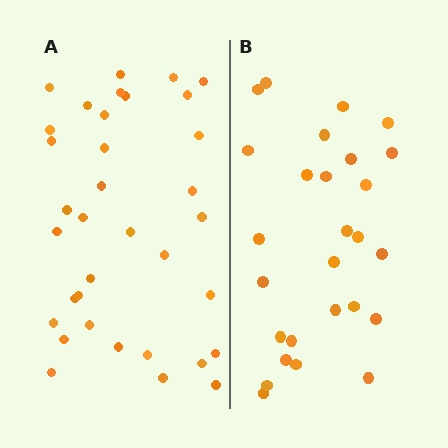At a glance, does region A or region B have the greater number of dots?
Region A (the left region) has more dots.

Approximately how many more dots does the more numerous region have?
Region A has roughly 8 or so more dots than region B.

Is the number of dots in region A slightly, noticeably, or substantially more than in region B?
Region A has noticeably more, but not dramatically so. The ratio is roughly 1.3 to 1.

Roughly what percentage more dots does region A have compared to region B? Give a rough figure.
About 30% more.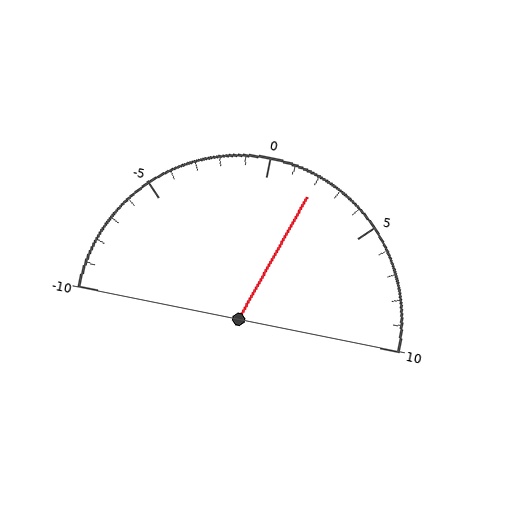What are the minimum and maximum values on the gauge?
The gauge ranges from -10 to 10.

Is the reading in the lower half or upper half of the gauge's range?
The reading is in the upper half of the range (-10 to 10).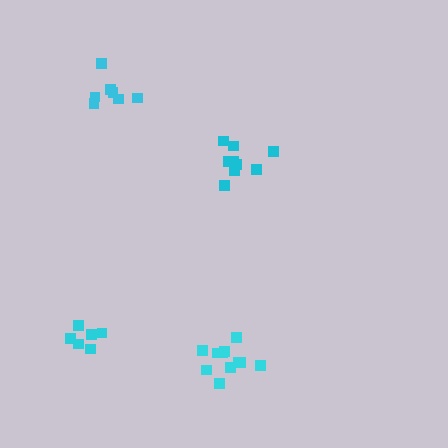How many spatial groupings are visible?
There are 4 spatial groupings.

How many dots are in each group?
Group 1: 7 dots, Group 2: 11 dots, Group 3: 9 dots, Group 4: 6 dots (33 total).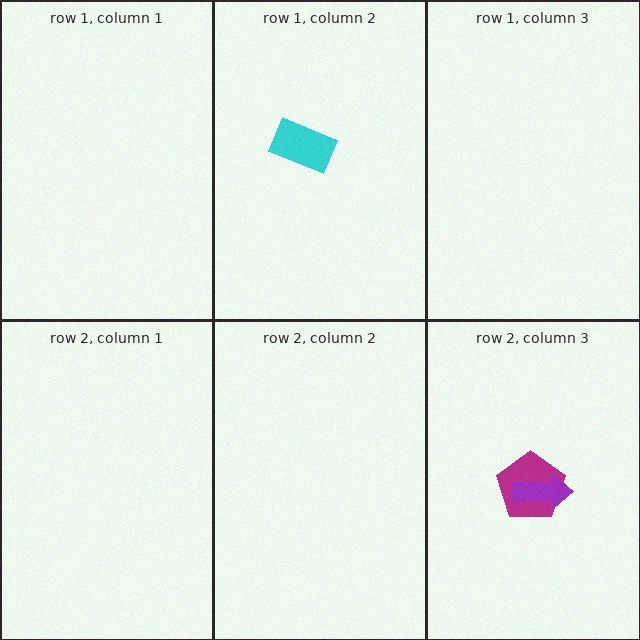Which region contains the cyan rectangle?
The row 1, column 2 region.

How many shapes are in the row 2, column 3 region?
2.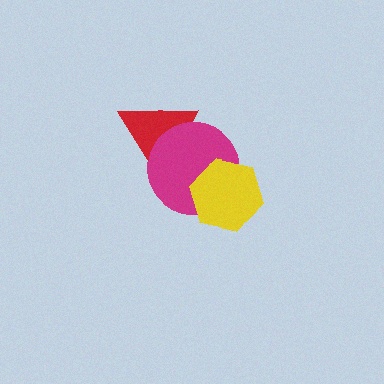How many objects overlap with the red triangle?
1 object overlaps with the red triangle.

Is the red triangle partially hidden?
Yes, it is partially covered by another shape.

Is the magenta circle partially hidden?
Yes, it is partially covered by another shape.